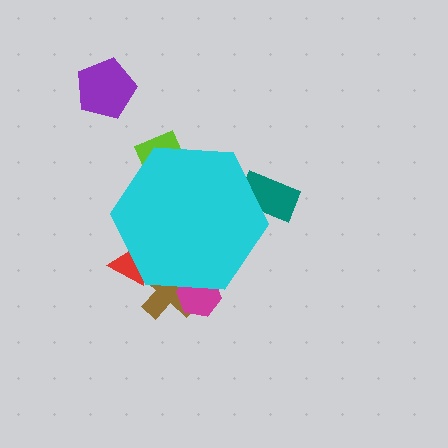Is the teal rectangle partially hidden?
Yes, the teal rectangle is partially hidden behind the cyan hexagon.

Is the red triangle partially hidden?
Yes, the red triangle is partially hidden behind the cyan hexagon.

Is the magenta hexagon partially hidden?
Yes, the magenta hexagon is partially hidden behind the cyan hexagon.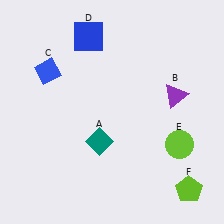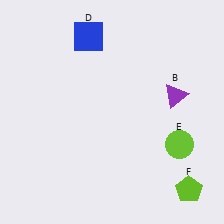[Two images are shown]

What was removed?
The teal diamond (A), the blue diamond (C) were removed in Image 2.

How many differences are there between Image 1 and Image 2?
There are 2 differences between the two images.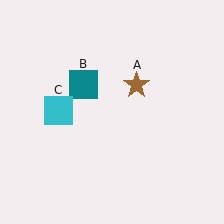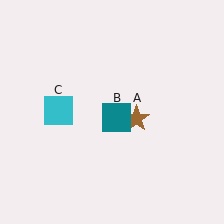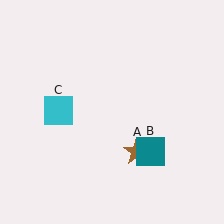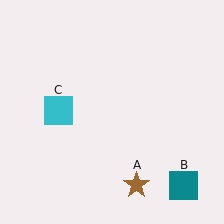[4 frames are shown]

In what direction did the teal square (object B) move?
The teal square (object B) moved down and to the right.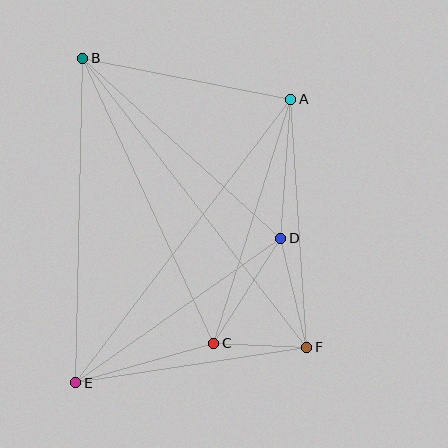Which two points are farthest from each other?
Points B and F are farthest from each other.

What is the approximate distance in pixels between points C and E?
The distance between C and E is approximately 143 pixels.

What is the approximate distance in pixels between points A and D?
The distance between A and D is approximately 139 pixels.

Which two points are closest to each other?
Points C and F are closest to each other.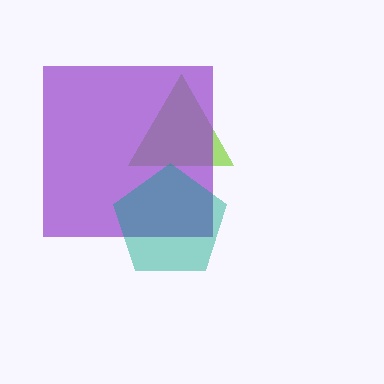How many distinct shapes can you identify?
There are 3 distinct shapes: a lime triangle, a purple square, a teal pentagon.